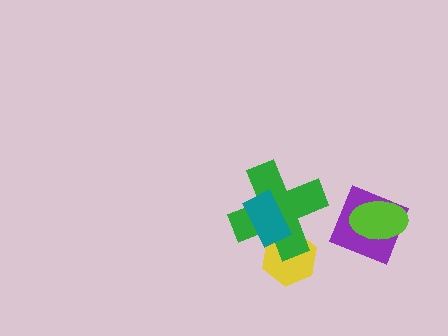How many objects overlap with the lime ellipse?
1 object overlaps with the lime ellipse.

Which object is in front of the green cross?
The teal rectangle is in front of the green cross.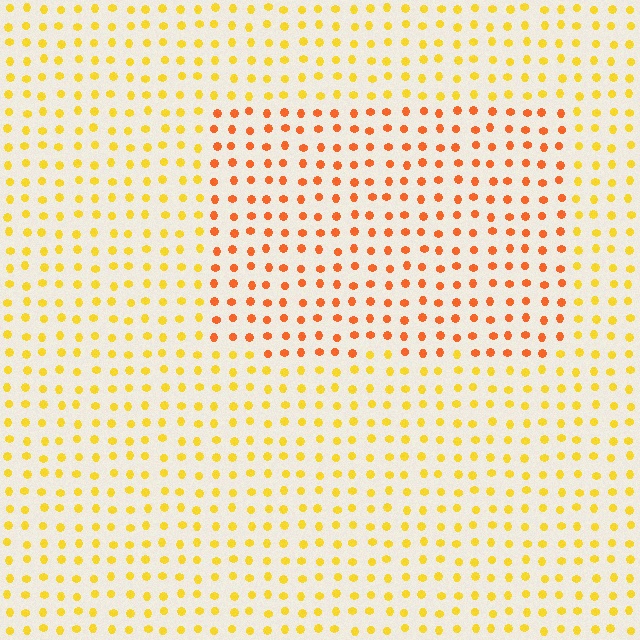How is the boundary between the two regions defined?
The boundary is defined purely by a slight shift in hue (about 34 degrees). Spacing, size, and orientation are identical on both sides.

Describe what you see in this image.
The image is filled with small yellow elements in a uniform arrangement. A rectangle-shaped region is visible where the elements are tinted to a slightly different hue, forming a subtle color boundary.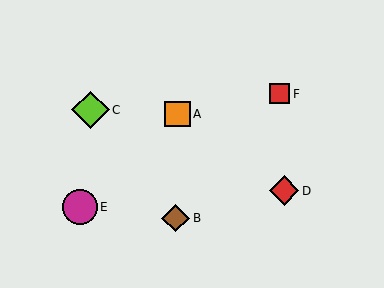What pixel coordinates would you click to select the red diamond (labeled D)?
Click at (284, 191) to select the red diamond D.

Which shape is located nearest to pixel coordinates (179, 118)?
The orange square (labeled A) at (178, 114) is nearest to that location.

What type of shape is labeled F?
Shape F is a red square.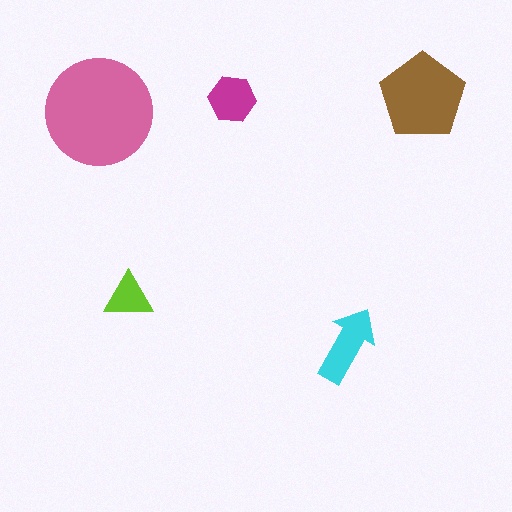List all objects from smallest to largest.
The lime triangle, the magenta hexagon, the cyan arrow, the brown pentagon, the pink circle.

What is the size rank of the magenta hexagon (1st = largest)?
4th.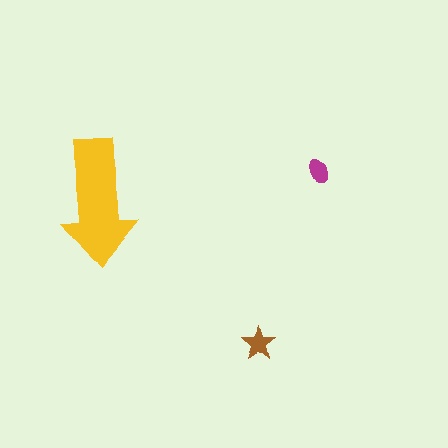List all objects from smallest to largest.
The magenta ellipse, the brown star, the yellow arrow.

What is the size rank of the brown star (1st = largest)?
2nd.